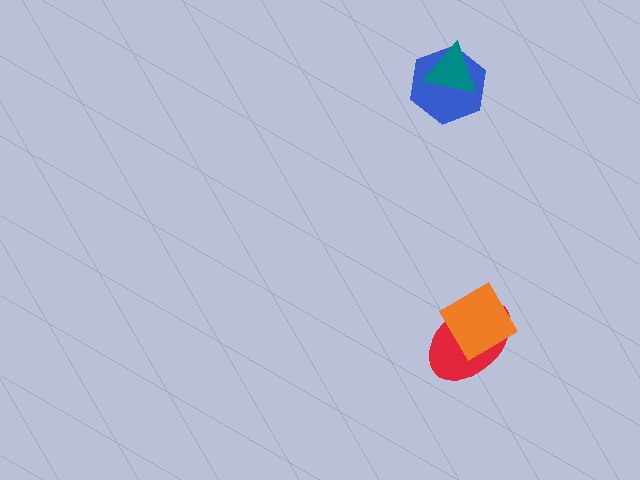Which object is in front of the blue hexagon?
The teal triangle is in front of the blue hexagon.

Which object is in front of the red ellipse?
The orange diamond is in front of the red ellipse.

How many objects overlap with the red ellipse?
1 object overlaps with the red ellipse.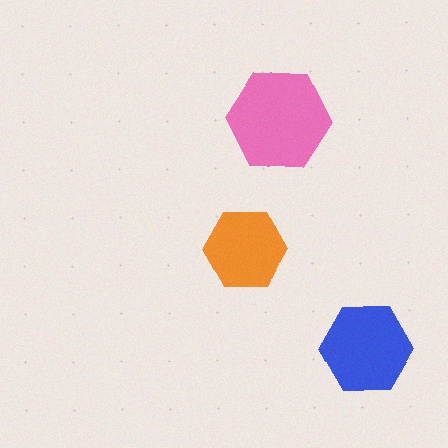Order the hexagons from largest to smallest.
the pink one, the blue one, the orange one.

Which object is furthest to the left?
The orange hexagon is leftmost.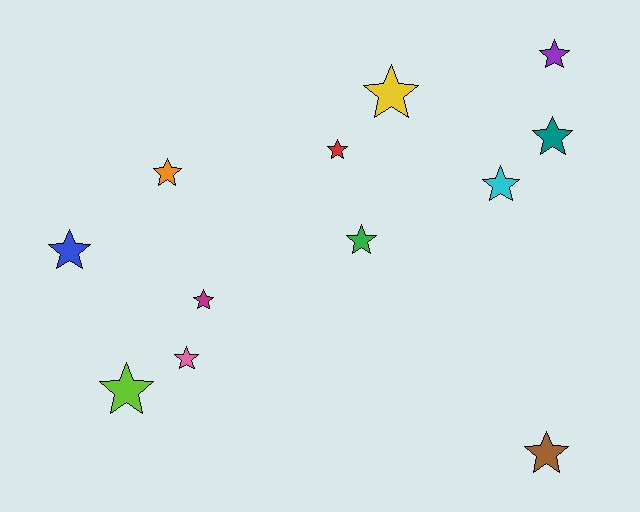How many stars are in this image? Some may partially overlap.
There are 12 stars.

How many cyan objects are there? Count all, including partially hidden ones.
There is 1 cyan object.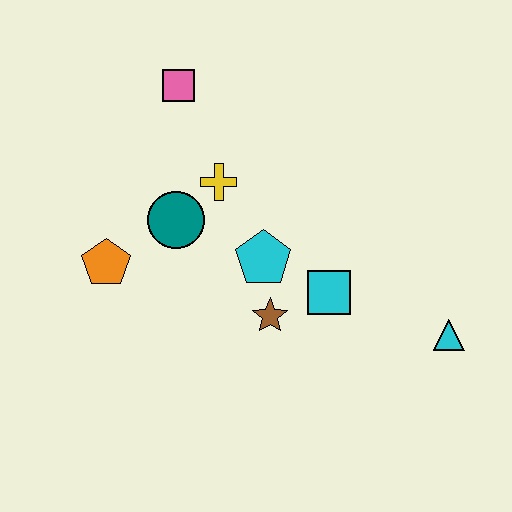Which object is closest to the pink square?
The yellow cross is closest to the pink square.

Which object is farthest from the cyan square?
The pink square is farthest from the cyan square.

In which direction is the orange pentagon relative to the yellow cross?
The orange pentagon is to the left of the yellow cross.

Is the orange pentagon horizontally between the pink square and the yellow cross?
No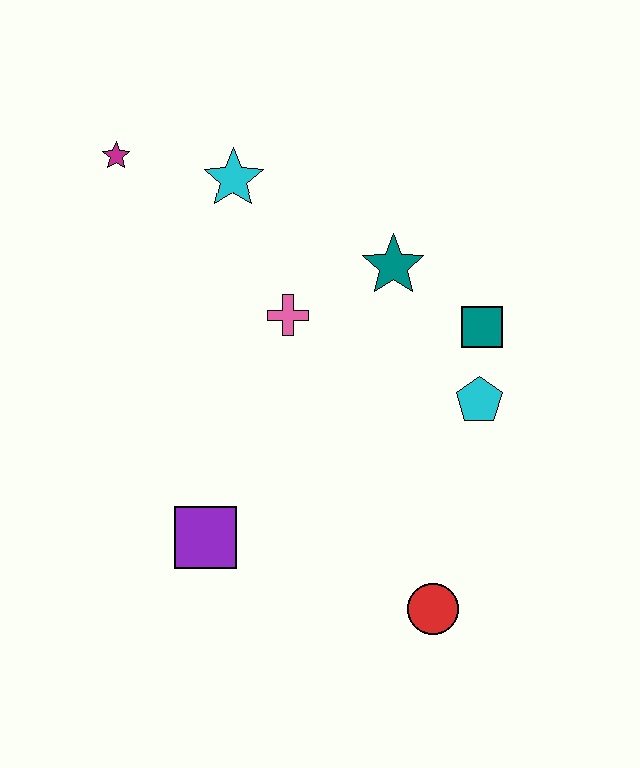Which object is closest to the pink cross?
The teal star is closest to the pink cross.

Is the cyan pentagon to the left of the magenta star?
No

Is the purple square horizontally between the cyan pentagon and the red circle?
No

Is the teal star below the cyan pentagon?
No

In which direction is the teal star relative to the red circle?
The teal star is above the red circle.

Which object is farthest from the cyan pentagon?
The magenta star is farthest from the cyan pentagon.